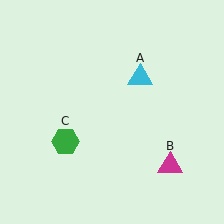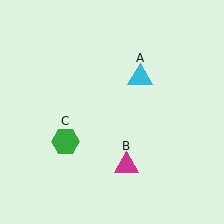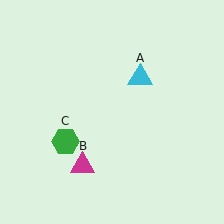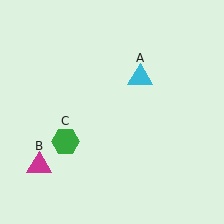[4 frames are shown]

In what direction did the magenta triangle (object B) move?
The magenta triangle (object B) moved left.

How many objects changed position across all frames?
1 object changed position: magenta triangle (object B).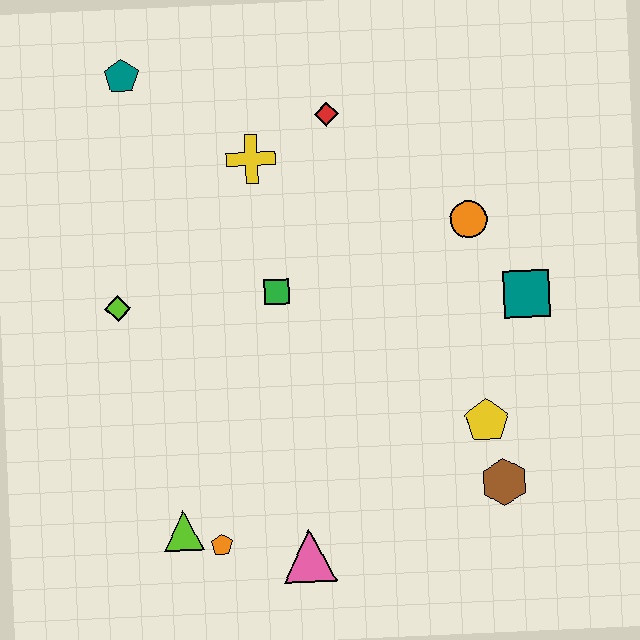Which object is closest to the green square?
The yellow cross is closest to the green square.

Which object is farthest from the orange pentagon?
The teal pentagon is farthest from the orange pentagon.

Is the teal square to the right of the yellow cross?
Yes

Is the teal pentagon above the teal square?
Yes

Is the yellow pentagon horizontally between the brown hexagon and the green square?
Yes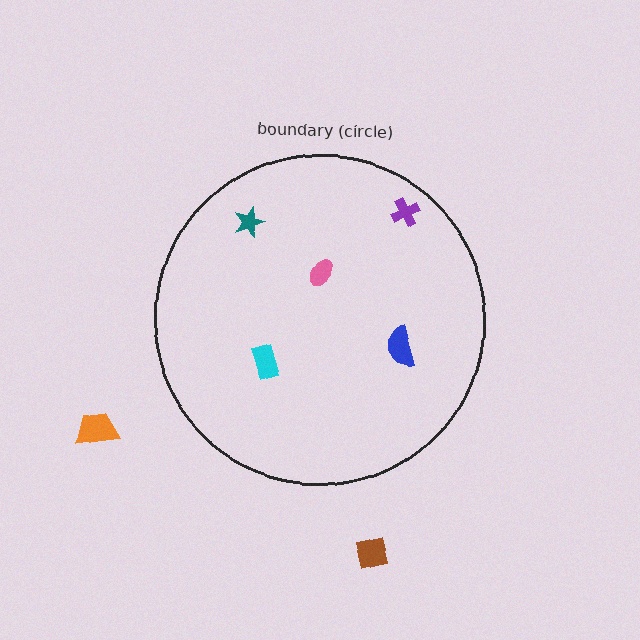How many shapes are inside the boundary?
5 inside, 2 outside.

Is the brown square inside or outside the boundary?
Outside.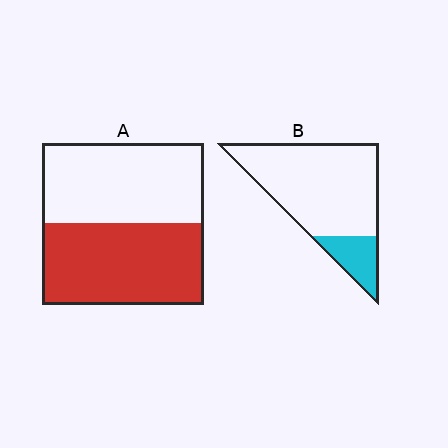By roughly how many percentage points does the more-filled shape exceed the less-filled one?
By roughly 30 percentage points (A over B).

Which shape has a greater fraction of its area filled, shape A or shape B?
Shape A.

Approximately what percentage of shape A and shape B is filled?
A is approximately 50% and B is approximately 20%.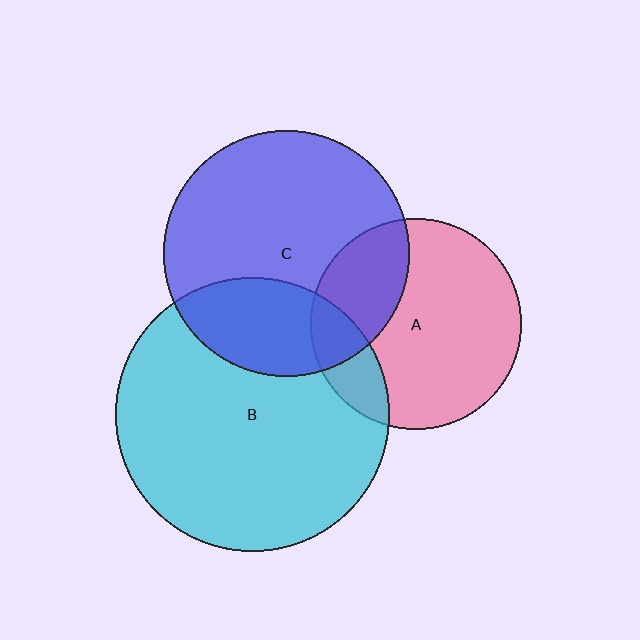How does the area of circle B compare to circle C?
Approximately 1.2 times.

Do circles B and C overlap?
Yes.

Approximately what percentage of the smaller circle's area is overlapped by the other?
Approximately 30%.